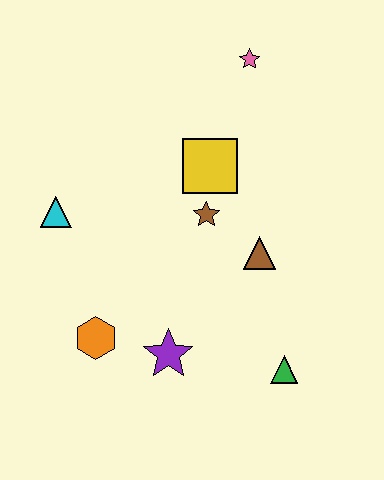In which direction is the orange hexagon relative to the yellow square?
The orange hexagon is below the yellow square.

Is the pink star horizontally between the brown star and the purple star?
No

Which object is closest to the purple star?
The orange hexagon is closest to the purple star.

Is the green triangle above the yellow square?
No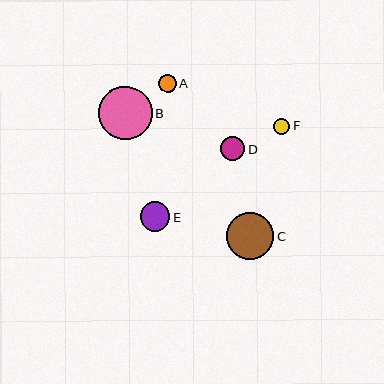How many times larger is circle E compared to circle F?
Circle E is approximately 1.9 times the size of circle F.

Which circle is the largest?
Circle B is the largest with a size of approximately 53 pixels.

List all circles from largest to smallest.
From largest to smallest: B, C, E, D, A, F.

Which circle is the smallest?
Circle F is the smallest with a size of approximately 16 pixels.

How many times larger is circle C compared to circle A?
Circle C is approximately 2.6 times the size of circle A.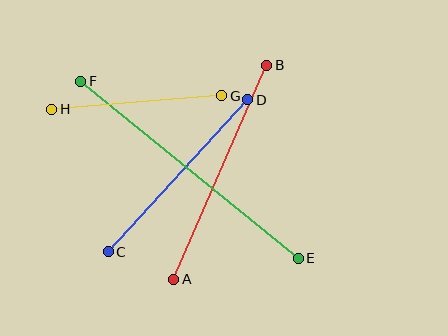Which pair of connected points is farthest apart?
Points E and F are farthest apart.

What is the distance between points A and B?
The distance is approximately 234 pixels.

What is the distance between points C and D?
The distance is approximately 206 pixels.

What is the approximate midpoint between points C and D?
The midpoint is at approximately (178, 176) pixels.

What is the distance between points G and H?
The distance is approximately 170 pixels.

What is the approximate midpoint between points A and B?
The midpoint is at approximately (220, 172) pixels.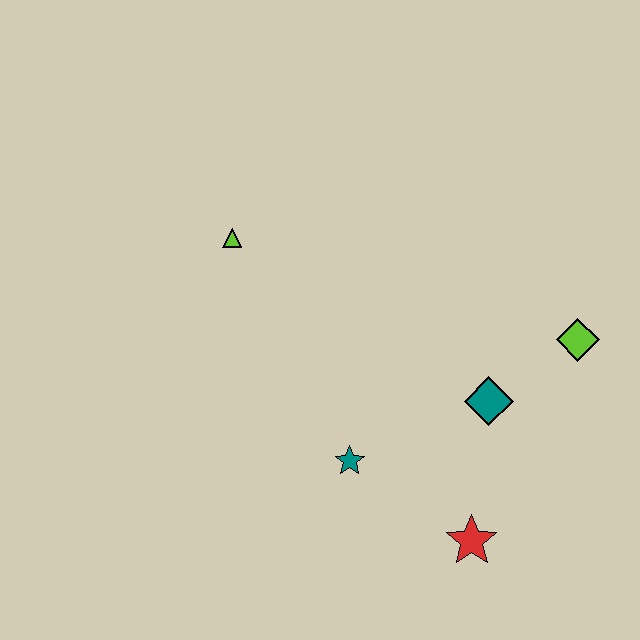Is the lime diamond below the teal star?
No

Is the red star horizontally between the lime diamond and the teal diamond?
No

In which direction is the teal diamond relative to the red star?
The teal diamond is above the red star.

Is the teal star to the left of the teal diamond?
Yes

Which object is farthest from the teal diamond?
The lime triangle is farthest from the teal diamond.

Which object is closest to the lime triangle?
The teal star is closest to the lime triangle.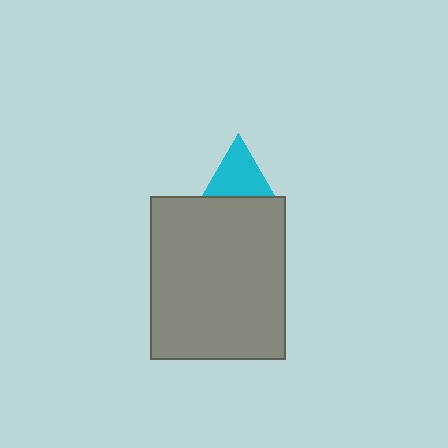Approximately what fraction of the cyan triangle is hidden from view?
Roughly 43% of the cyan triangle is hidden behind the gray rectangle.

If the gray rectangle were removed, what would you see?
You would see the complete cyan triangle.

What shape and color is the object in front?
The object in front is a gray rectangle.